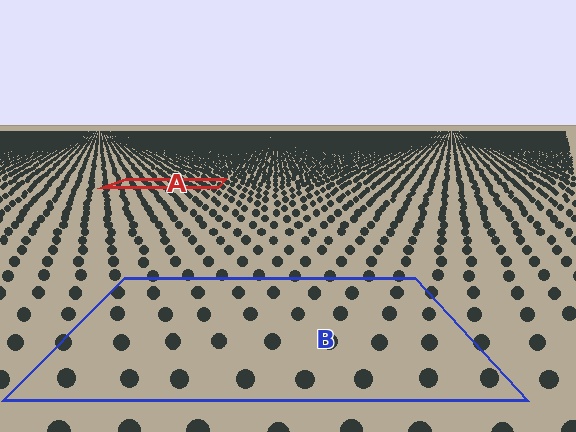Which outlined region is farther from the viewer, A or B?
Region A is farther from the viewer — the texture elements inside it appear smaller and more densely packed.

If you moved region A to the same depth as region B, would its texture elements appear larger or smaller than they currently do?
They would appear larger. At a closer depth, the same texture elements are projected at a bigger on-screen size.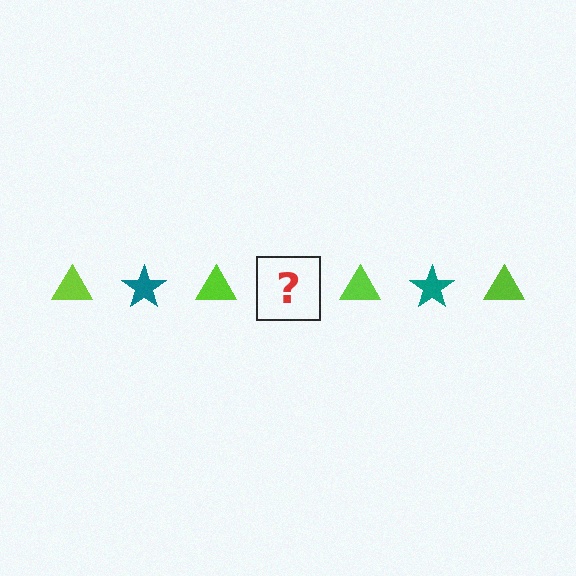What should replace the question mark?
The question mark should be replaced with a teal star.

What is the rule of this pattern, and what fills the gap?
The rule is that the pattern alternates between lime triangle and teal star. The gap should be filled with a teal star.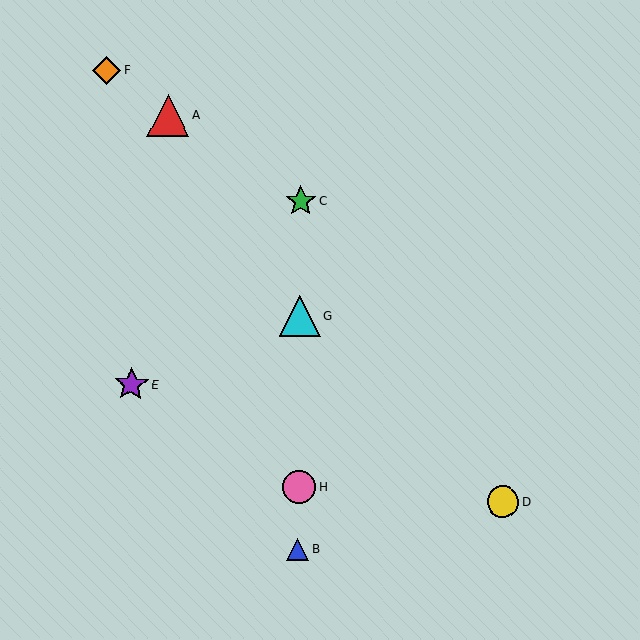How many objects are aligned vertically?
4 objects (B, C, G, H) are aligned vertically.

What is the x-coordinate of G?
Object G is at x≈300.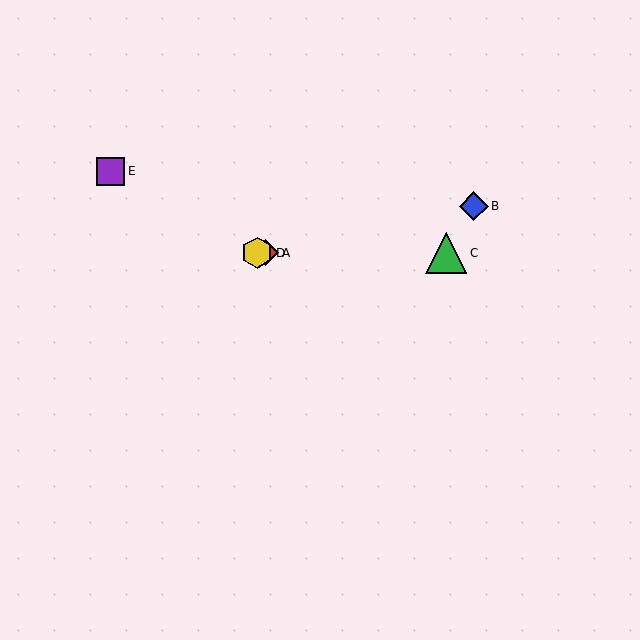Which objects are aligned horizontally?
Objects A, C, D are aligned horizontally.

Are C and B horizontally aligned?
No, C is at y≈253 and B is at y≈206.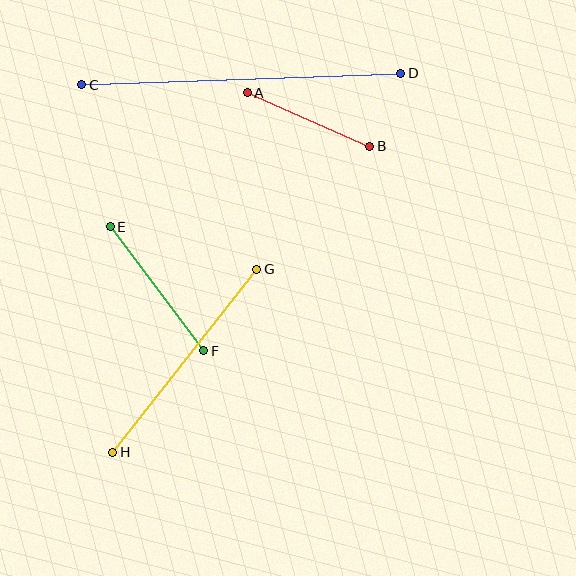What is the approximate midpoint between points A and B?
The midpoint is at approximately (308, 119) pixels.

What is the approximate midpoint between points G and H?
The midpoint is at approximately (185, 361) pixels.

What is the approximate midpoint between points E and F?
The midpoint is at approximately (157, 289) pixels.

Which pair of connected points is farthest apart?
Points C and D are farthest apart.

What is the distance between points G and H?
The distance is approximately 233 pixels.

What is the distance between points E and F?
The distance is approximately 156 pixels.